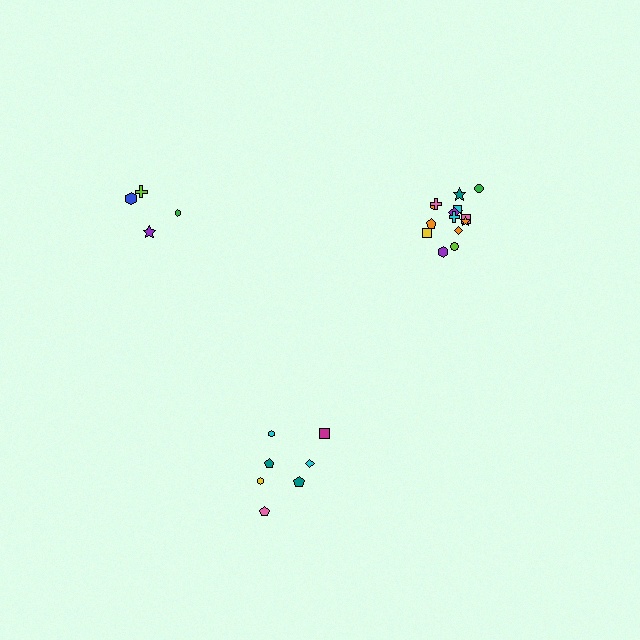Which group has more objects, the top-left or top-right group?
The top-right group.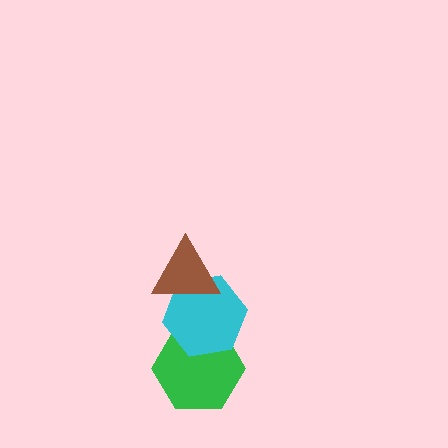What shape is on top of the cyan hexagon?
The brown triangle is on top of the cyan hexagon.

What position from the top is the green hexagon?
The green hexagon is 3rd from the top.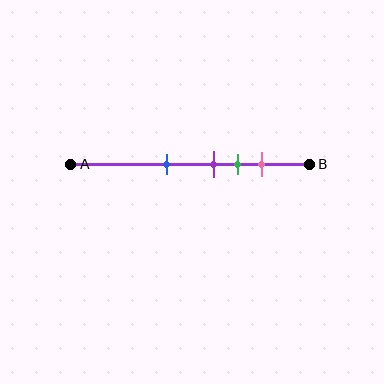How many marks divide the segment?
There are 4 marks dividing the segment.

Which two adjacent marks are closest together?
The purple and green marks are the closest adjacent pair.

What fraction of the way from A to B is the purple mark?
The purple mark is approximately 60% (0.6) of the way from A to B.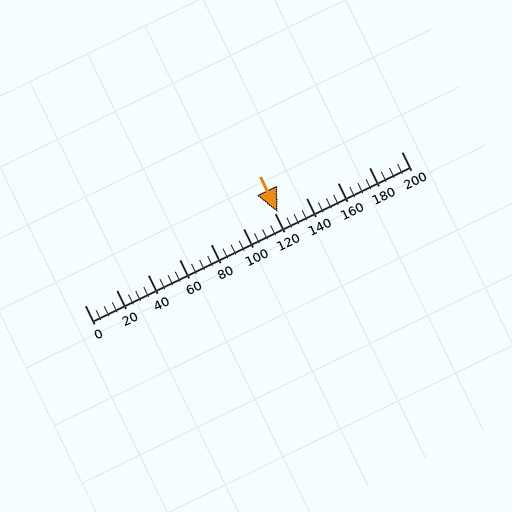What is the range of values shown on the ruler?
The ruler shows values from 0 to 200.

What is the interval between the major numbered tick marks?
The major tick marks are spaced 20 units apart.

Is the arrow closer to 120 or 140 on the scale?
The arrow is closer to 120.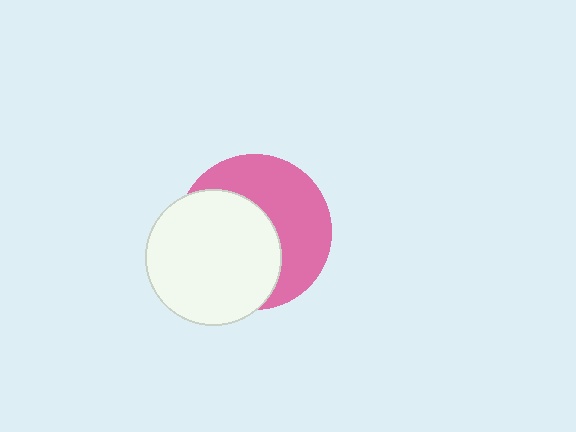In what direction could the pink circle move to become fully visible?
The pink circle could move right. That would shift it out from behind the white circle entirely.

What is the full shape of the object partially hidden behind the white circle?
The partially hidden object is a pink circle.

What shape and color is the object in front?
The object in front is a white circle.